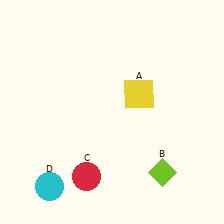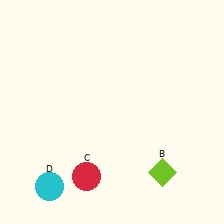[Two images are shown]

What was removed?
The yellow square (A) was removed in Image 2.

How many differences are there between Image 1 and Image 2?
There is 1 difference between the two images.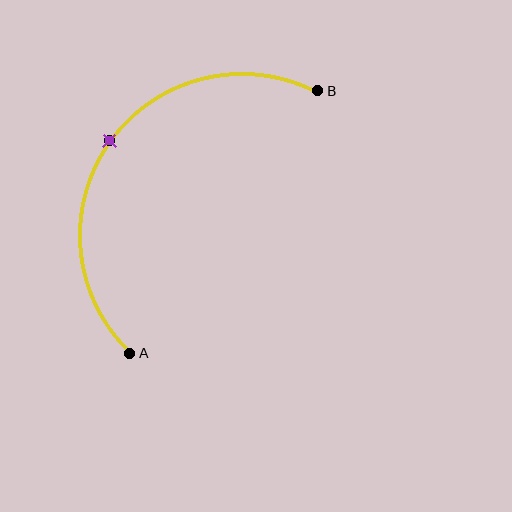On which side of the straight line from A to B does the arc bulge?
The arc bulges above and to the left of the straight line connecting A and B.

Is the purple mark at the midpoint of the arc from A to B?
Yes. The purple mark lies on the arc at equal arc-length from both A and B — it is the arc midpoint.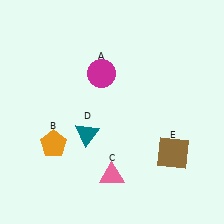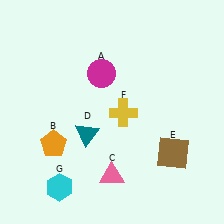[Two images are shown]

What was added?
A yellow cross (F), a cyan hexagon (G) were added in Image 2.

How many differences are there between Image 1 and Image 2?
There are 2 differences between the two images.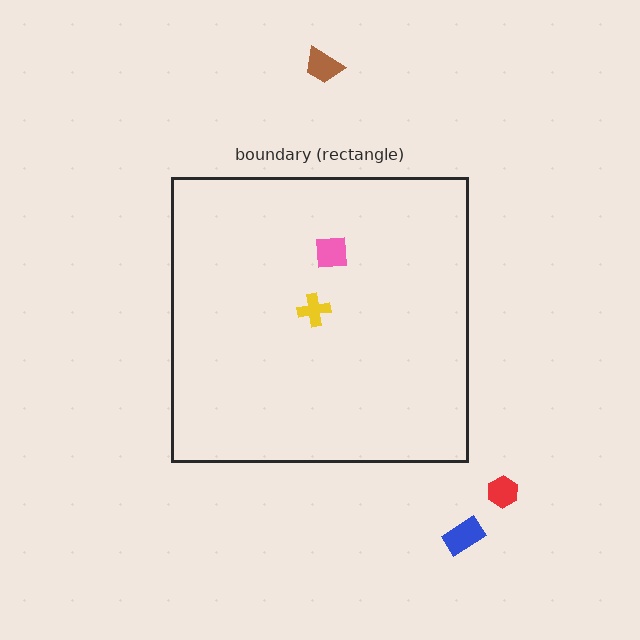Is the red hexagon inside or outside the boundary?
Outside.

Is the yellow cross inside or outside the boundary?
Inside.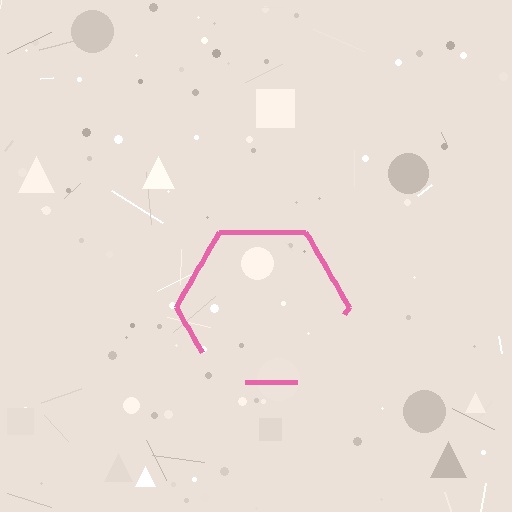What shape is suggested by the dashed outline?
The dashed outline suggests a hexagon.